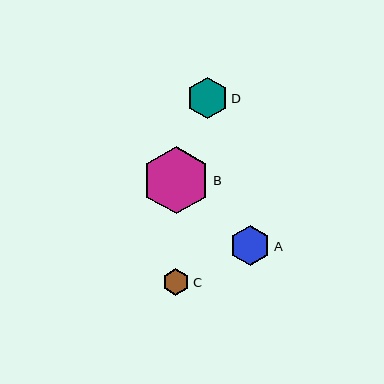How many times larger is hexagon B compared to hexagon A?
Hexagon B is approximately 1.7 times the size of hexagon A.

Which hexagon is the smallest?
Hexagon C is the smallest with a size of approximately 27 pixels.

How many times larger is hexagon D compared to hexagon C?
Hexagon D is approximately 1.5 times the size of hexagon C.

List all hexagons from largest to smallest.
From largest to smallest: B, D, A, C.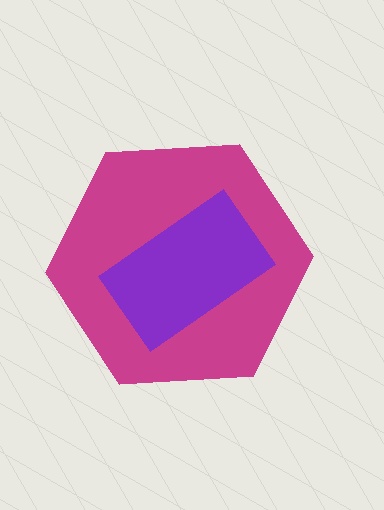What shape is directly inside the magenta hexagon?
The purple rectangle.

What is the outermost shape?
The magenta hexagon.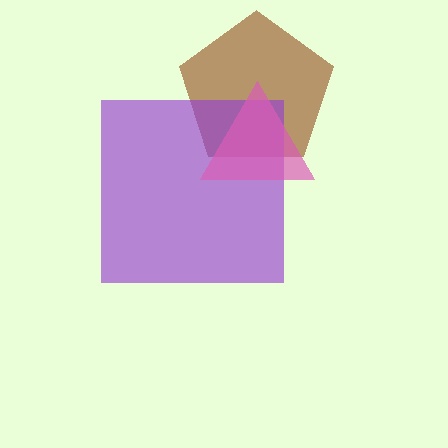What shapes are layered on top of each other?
The layered shapes are: a brown pentagon, a purple square, a pink triangle.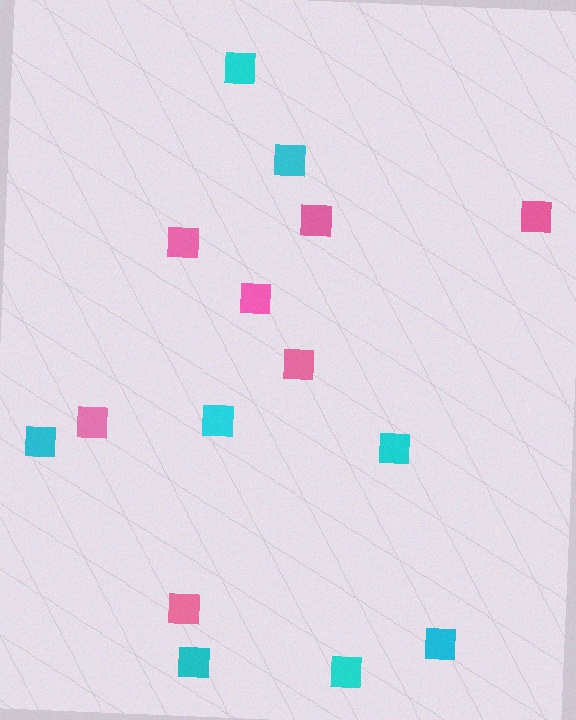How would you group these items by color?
There are 2 groups: one group of pink squares (7) and one group of cyan squares (8).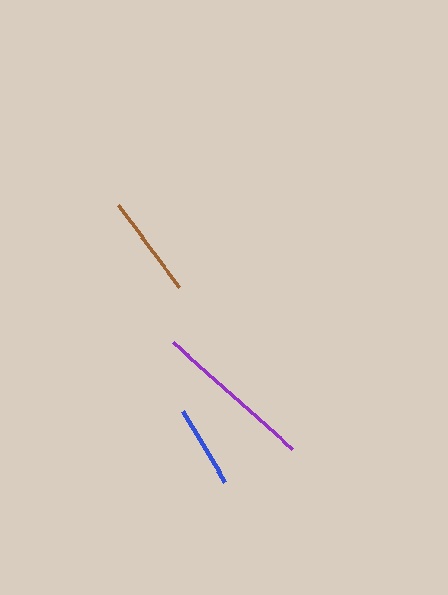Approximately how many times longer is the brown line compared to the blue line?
The brown line is approximately 1.2 times the length of the blue line.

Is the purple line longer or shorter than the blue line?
The purple line is longer than the blue line.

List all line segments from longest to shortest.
From longest to shortest: purple, brown, blue.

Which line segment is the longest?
The purple line is the longest at approximately 161 pixels.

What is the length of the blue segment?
The blue segment is approximately 83 pixels long.